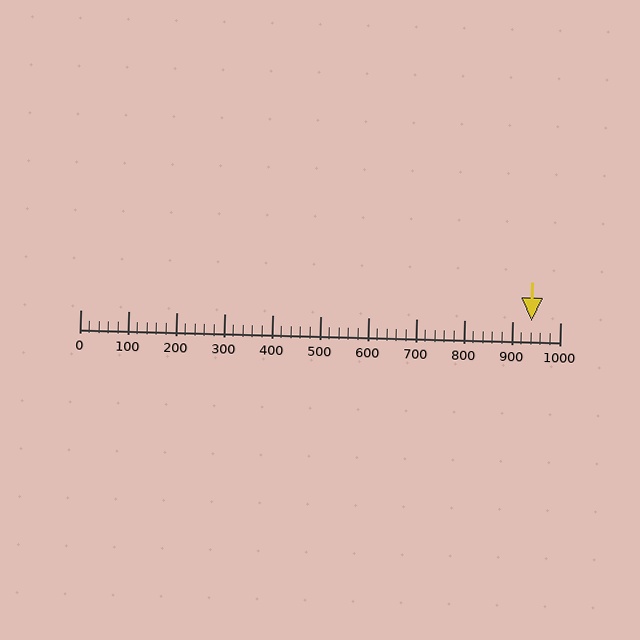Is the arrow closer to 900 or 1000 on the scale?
The arrow is closer to 900.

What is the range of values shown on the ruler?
The ruler shows values from 0 to 1000.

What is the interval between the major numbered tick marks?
The major tick marks are spaced 100 units apart.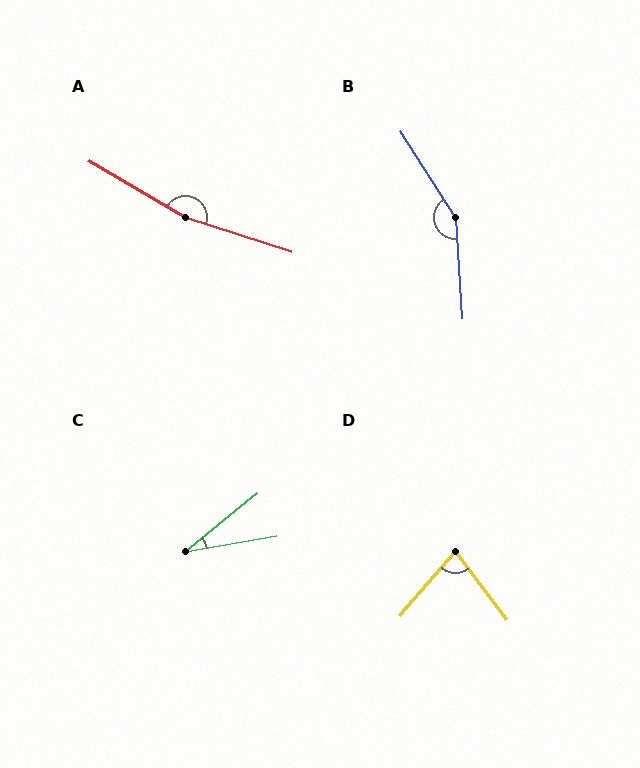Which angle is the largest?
A, at approximately 167 degrees.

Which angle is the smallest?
C, at approximately 30 degrees.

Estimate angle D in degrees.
Approximately 78 degrees.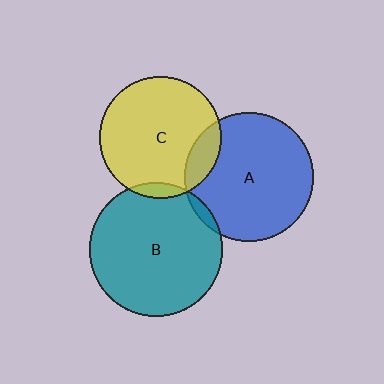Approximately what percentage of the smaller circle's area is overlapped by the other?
Approximately 5%.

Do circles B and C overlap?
Yes.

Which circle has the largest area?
Circle B (teal).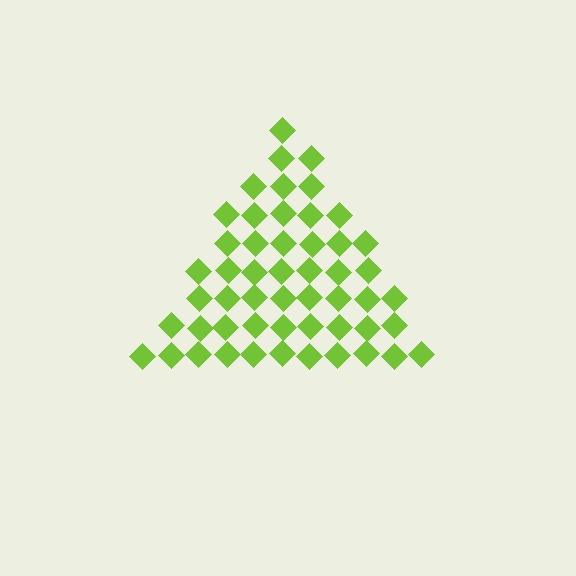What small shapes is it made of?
It is made of small diamonds.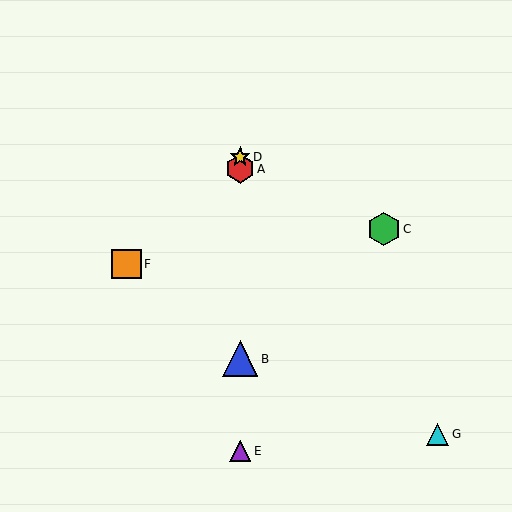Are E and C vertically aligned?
No, E is at x≈240 and C is at x≈384.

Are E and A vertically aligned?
Yes, both are at x≈240.